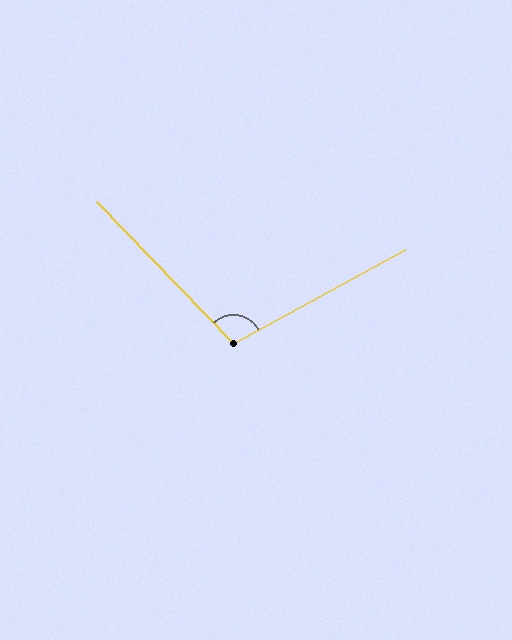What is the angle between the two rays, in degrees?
Approximately 105 degrees.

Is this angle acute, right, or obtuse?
It is obtuse.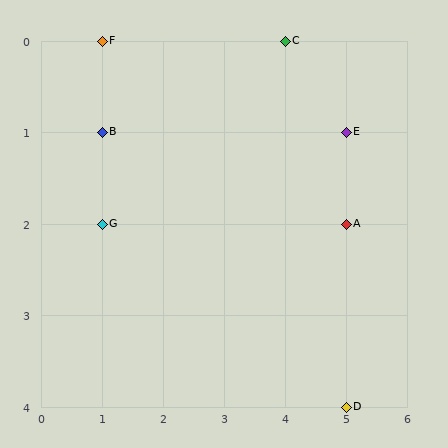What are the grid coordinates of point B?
Point B is at grid coordinates (1, 1).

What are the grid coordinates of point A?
Point A is at grid coordinates (5, 2).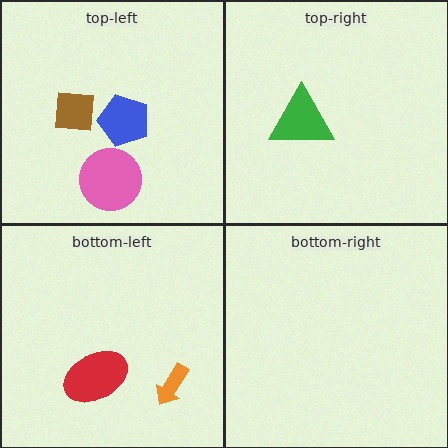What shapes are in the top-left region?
The blue pentagon, the brown square, the pink circle.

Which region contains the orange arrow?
The bottom-left region.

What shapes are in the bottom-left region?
The orange arrow, the red ellipse.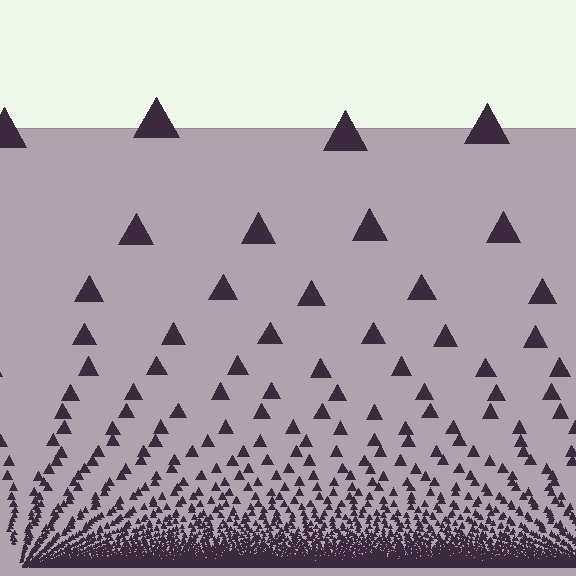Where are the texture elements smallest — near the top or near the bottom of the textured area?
Near the bottom.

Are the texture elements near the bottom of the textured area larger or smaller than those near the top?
Smaller. The gradient is inverted — elements near the bottom are smaller and denser.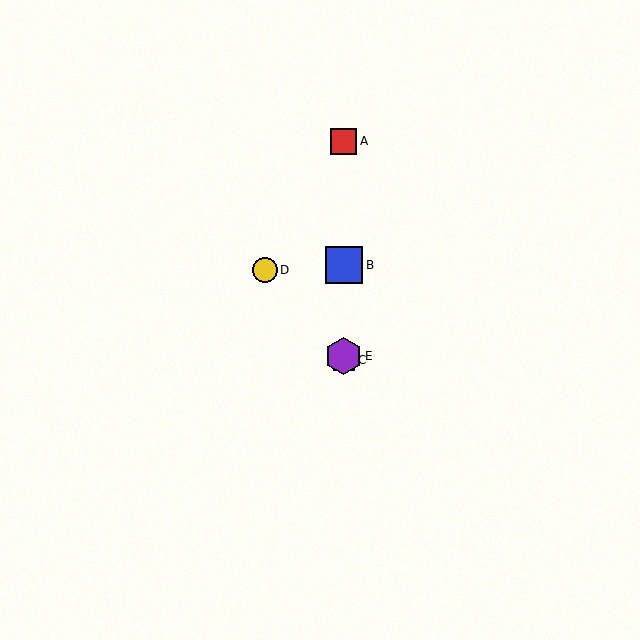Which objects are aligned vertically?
Objects A, B, C, E are aligned vertically.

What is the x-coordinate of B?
Object B is at x≈344.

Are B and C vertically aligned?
Yes, both are at x≈344.